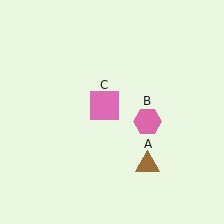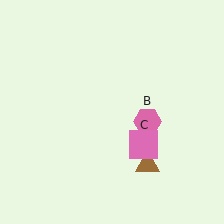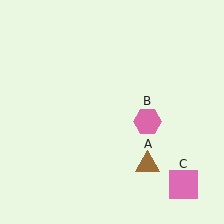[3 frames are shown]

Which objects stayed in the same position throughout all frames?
Brown triangle (object A) and pink hexagon (object B) remained stationary.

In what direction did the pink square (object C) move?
The pink square (object C) moved down and to the right.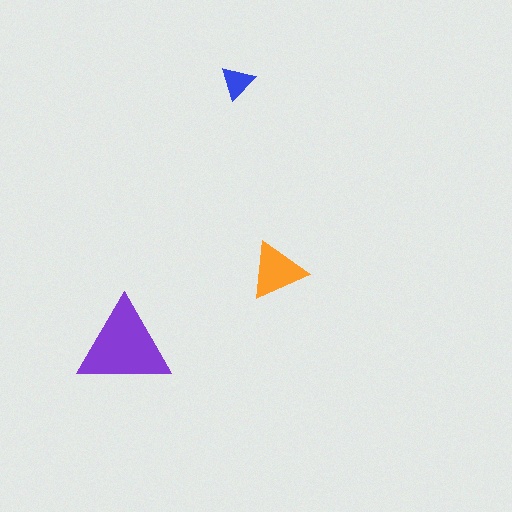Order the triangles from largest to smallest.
the purple one, the orange one, the blue one.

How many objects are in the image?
There are 3 objects in the image.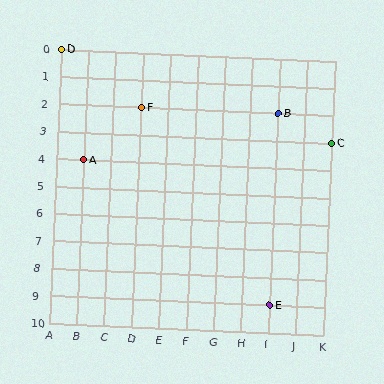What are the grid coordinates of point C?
Point C is at grid coordinates (K, 3).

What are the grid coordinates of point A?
Point A is at grid coordinates (B, 4).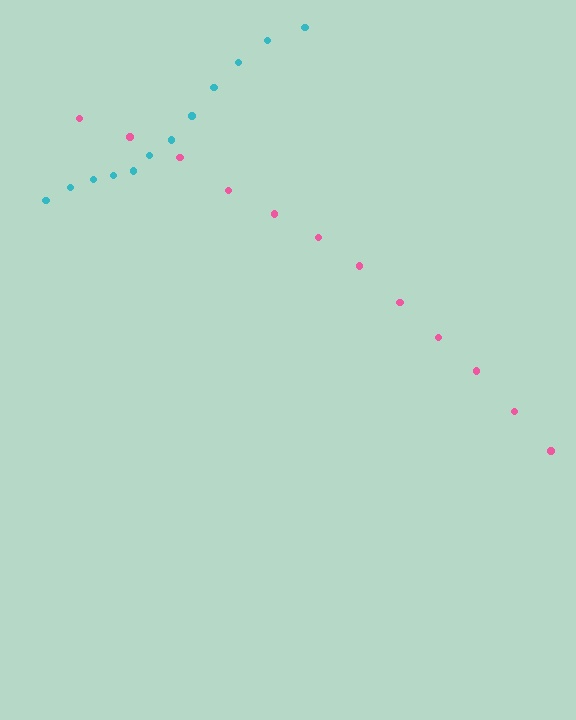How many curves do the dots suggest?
There are 2 distinct paths.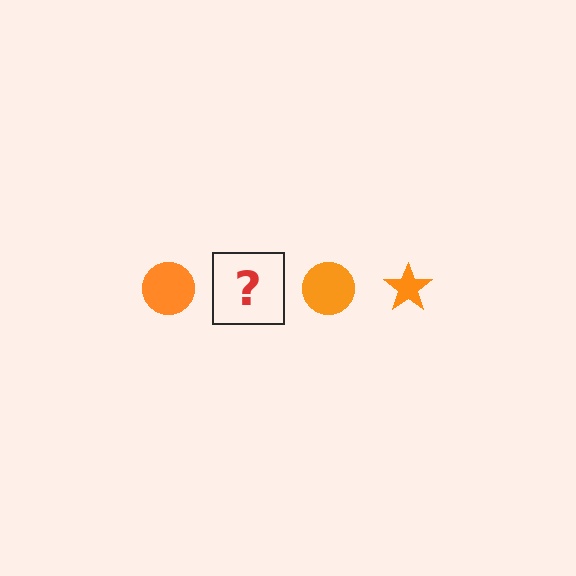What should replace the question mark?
The question mark should be replaced with an orange star.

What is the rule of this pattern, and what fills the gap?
The rule is that the pattern cycles through circle, star shapes in orange. The gap should be filled with an orange star.